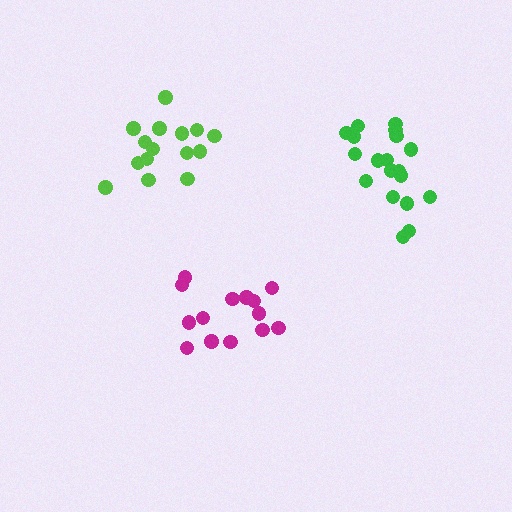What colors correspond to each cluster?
The clusters are colored: green, magenta, lime.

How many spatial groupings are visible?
There are 3 spatial groupings.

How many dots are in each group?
Group 1: 19 dots, Group 2: 14 dots, Group 3: 15 dots (48 total).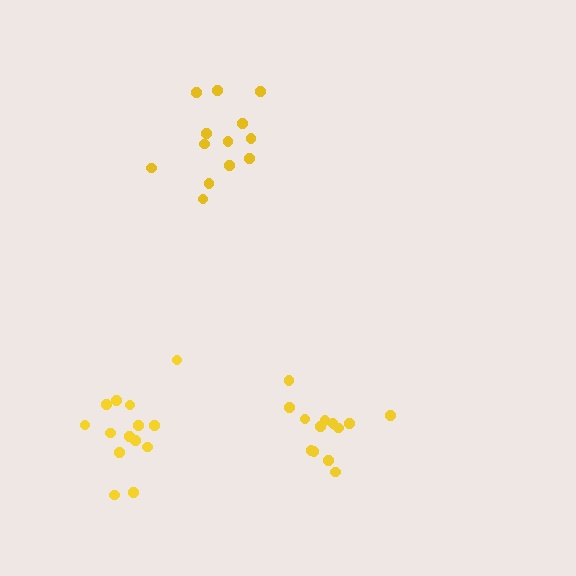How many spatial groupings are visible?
There are 3 spatial groupings.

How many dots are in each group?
Group 1: 13 dots, Group 2: 14 dots, Group 3: 13 dots (40 total).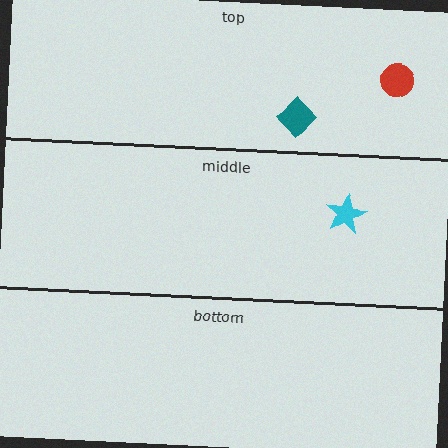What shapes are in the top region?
The teal diamond, the red circle.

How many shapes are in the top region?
2.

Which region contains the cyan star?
The middle region.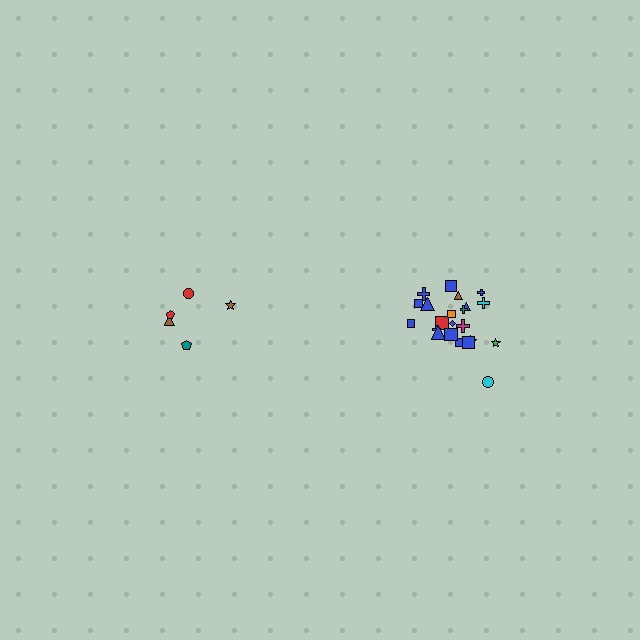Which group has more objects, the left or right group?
The right group.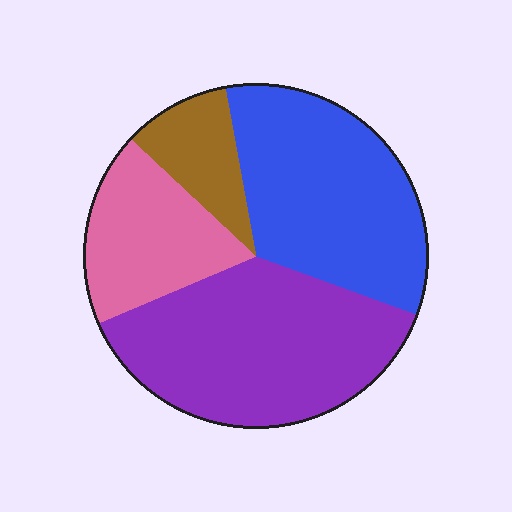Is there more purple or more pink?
Purple.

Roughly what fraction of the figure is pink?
Pink takes up about one fifth (1/5) of the figure.